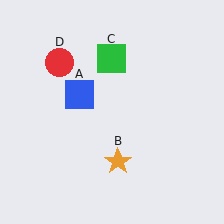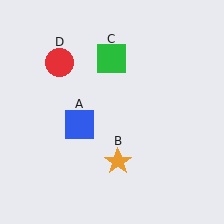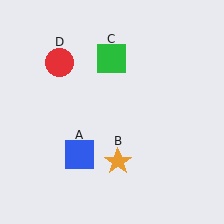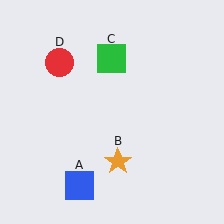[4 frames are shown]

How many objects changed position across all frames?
1 object changed position: blue square (object A).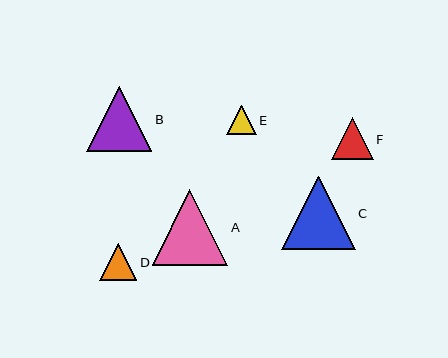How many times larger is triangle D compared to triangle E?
Triangle D is approximately 1.2 times the size of triangle E.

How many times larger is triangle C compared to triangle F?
Triangle C is approximately 1.7 times the size of triangle F.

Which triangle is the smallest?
Triangle E is the smallest with a size of approximately 30 pixels.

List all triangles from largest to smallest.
From largest to smallest: A, C, B, F, D, E.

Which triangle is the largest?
Triangle A is the largest with a size of approximately 76 pixels.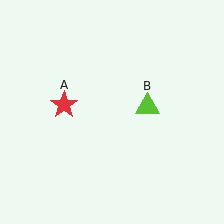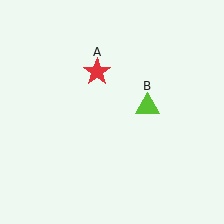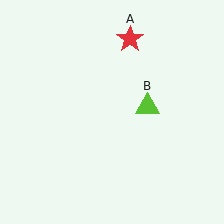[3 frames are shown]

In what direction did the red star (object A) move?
The red star (object A) moved up and to the right.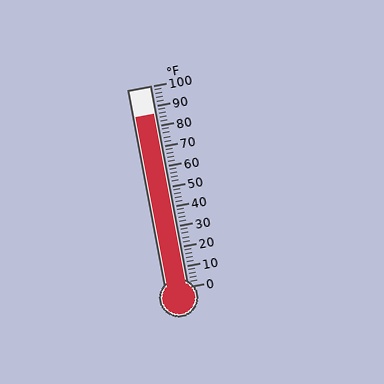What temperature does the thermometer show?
The thermometer shows approximately 86°F.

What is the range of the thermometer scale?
The thermometer scale ranges from 0°F to 100°F.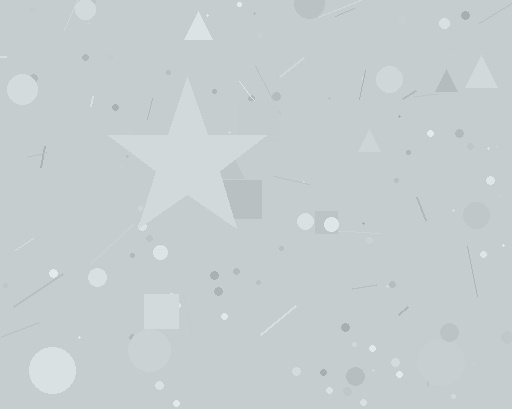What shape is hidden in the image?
A star is hidden in the image.